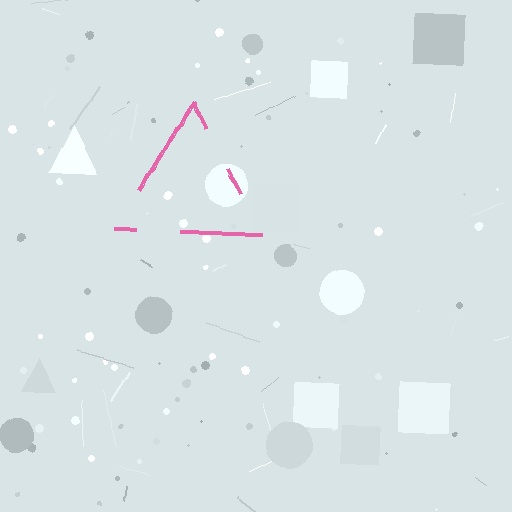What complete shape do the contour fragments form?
The contour fragments form a triangle.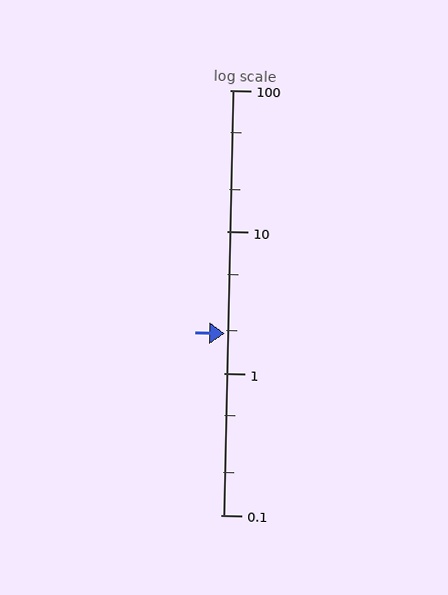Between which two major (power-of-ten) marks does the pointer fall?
The pointer is between 1 and 10.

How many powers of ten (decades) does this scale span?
The scale spans 3 decades, from 0.1 to 100.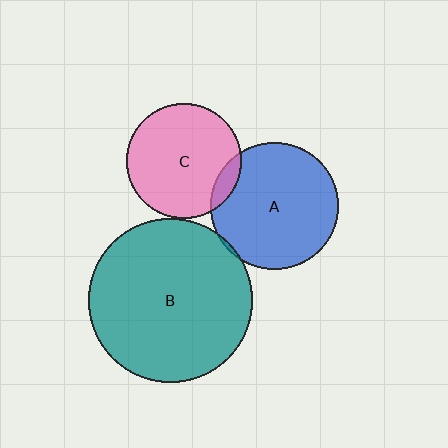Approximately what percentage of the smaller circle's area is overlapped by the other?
Approximately 5%.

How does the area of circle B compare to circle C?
Approximately 2.1 times.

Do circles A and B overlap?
Yes.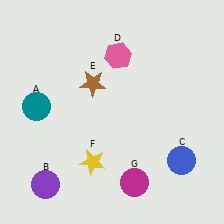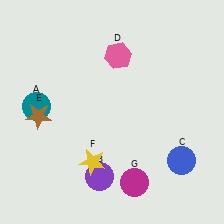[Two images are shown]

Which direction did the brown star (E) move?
The brown star (E) moved left.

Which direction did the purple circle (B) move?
The purple circle (B) moved right.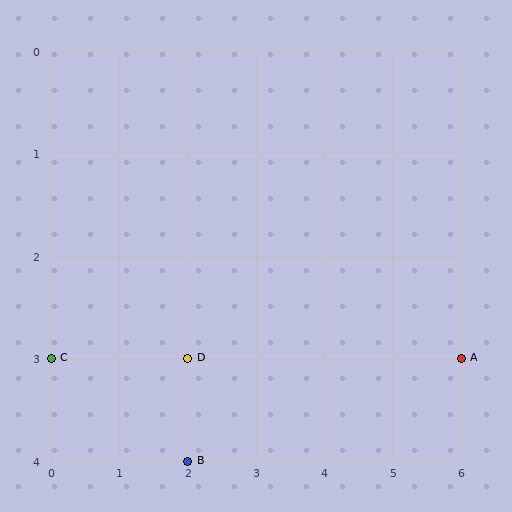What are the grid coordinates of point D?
Point D is at grid coordinates (2, 3).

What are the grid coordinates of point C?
Point C is at grid coordinates (0, 3).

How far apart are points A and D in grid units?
Points A and D are 4 columns apart.